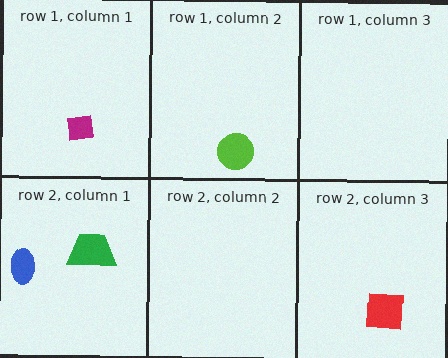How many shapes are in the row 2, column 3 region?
1.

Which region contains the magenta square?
The row 1, column 1 region.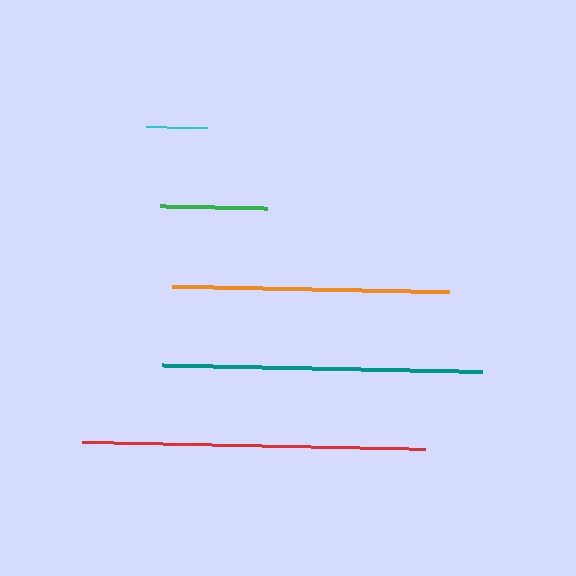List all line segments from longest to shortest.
From longest to shortest: red, teal, orange, green, cyan.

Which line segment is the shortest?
The cyan line is the shortest at approximately 61 pixels.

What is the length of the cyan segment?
The cyan segment is approximately 61 pixels long.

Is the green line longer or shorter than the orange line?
The orange line is longer than the green line.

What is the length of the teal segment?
The teal segment is approximately 320 pixels long.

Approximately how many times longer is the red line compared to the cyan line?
The red line is approximately 5.6 times the length of the cyan line.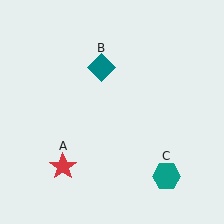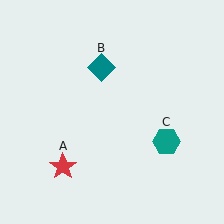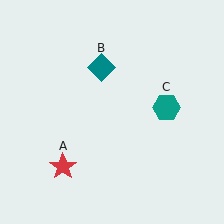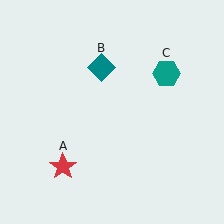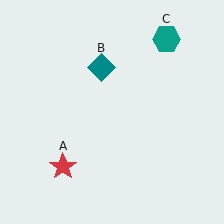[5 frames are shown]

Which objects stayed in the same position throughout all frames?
Red star (object A) and teal diamond (object B) remained stationary.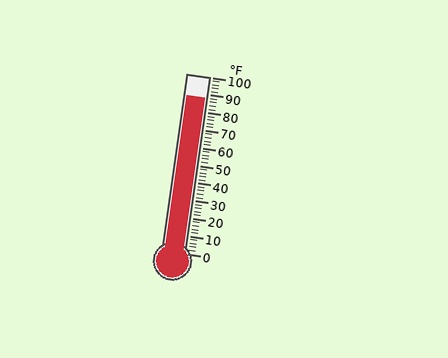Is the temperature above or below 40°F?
The temperature is above 40°F.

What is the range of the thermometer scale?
The thermometer scale ranges from 0°F to 100°F.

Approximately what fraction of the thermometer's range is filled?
The thermometer is filled to approximately 90% of its range.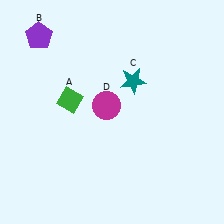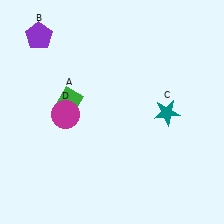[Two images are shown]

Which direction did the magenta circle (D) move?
The magenta circle (D) moved left.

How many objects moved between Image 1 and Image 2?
2 objects moved between the two images.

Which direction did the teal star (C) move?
The teal star (C) moved right.